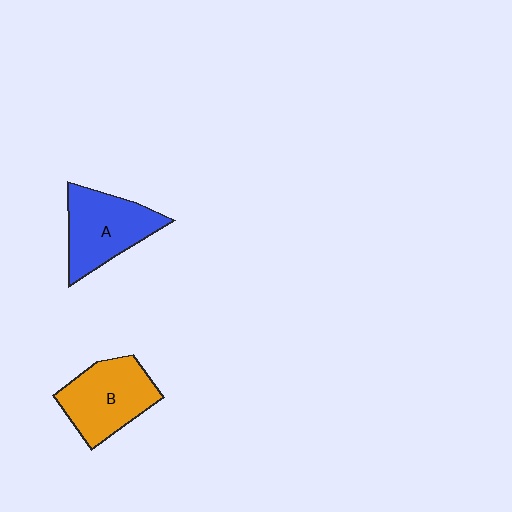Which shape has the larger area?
Shape B (orange).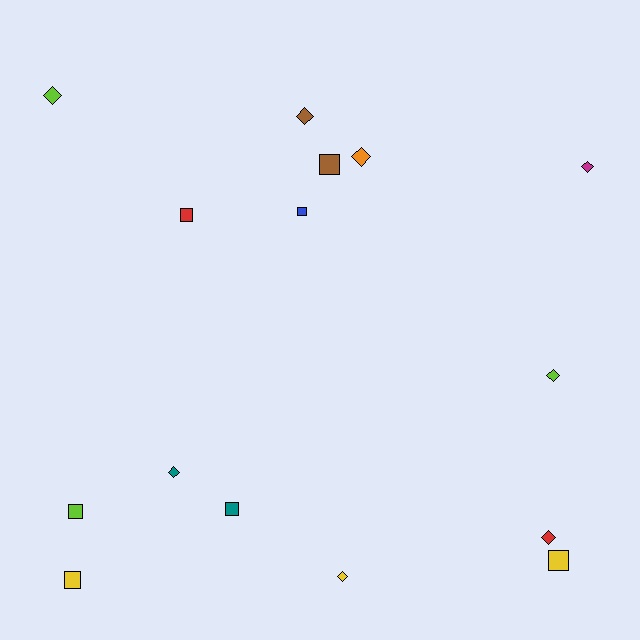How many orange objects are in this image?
There is 1 orange object.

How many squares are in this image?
There are 7 squares.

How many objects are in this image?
There are 15 objects.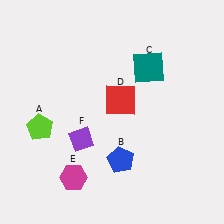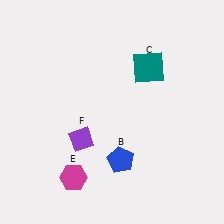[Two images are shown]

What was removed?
The lime pentagon (A), the red square (D) were removed in Image 2.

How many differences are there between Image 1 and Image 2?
There are 2 differences between the two images.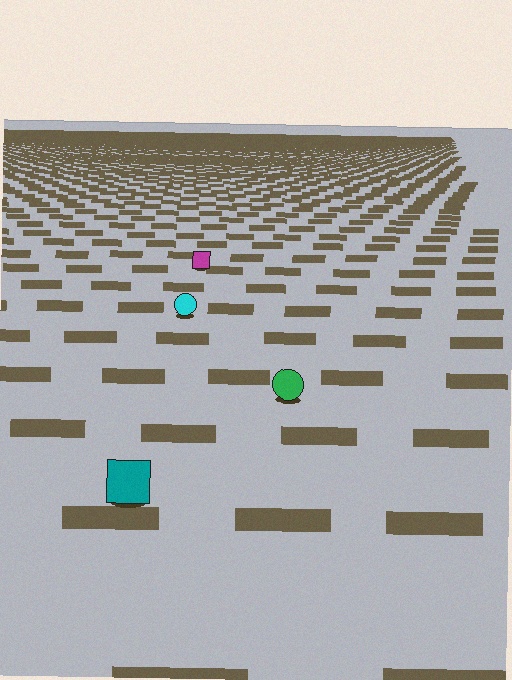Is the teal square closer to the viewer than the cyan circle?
Yes. The teal square is closer — you can tell from the texture gradient: the ground texture is coarser near it.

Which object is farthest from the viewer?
The magenta square is farthest from the viewer. It appears smaller and the ground texture around it is denser.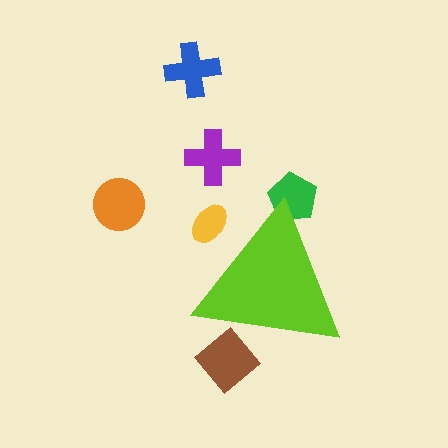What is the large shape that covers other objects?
A lime triangle.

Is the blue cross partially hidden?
No, the blue cross is fully visible.